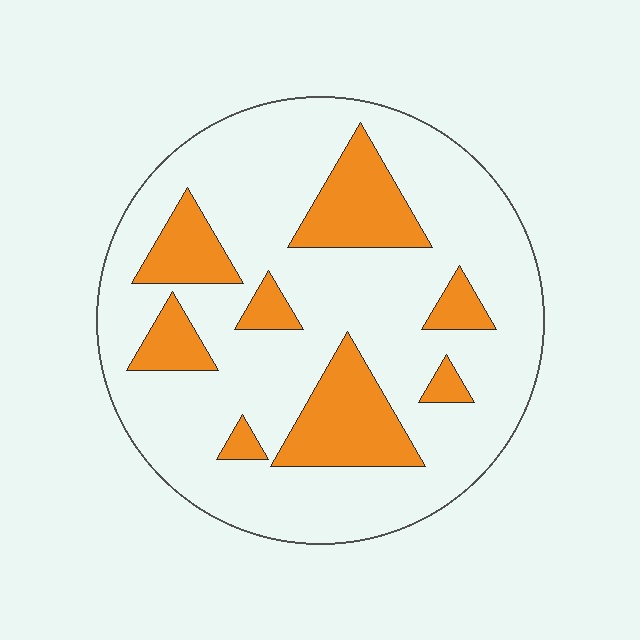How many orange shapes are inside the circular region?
8.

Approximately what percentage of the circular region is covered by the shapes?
Approximately 25%.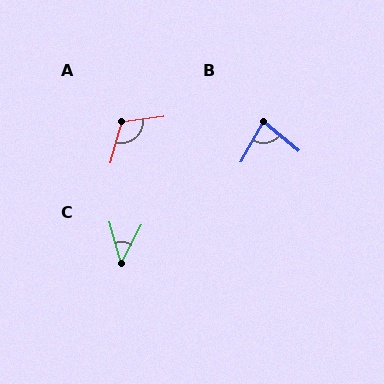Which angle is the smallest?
C, at approximately 45 degrees.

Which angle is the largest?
A, at approximately 113 degrees.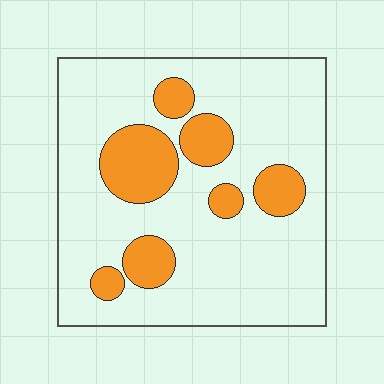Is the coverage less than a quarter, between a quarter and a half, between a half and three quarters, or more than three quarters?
Less than a quarter.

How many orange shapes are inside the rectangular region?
7.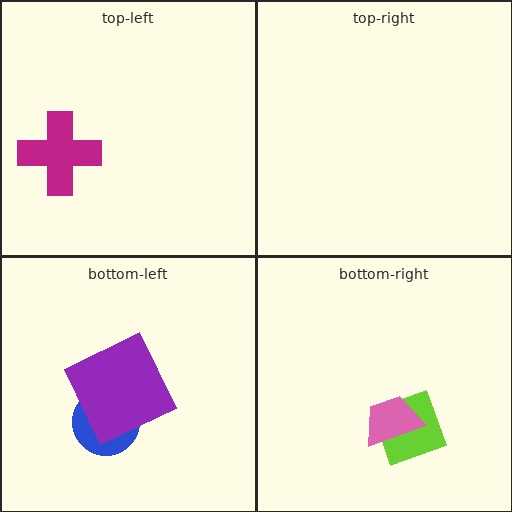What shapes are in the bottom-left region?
The blue circle, the purple square.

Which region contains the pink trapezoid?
The bottom-right region.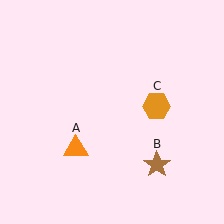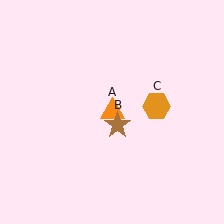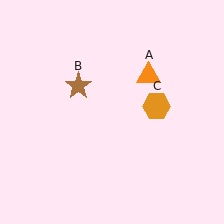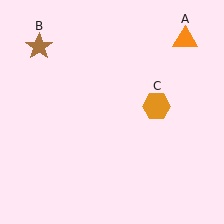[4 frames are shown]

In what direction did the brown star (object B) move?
The brown star (object B) moved up and to the left.